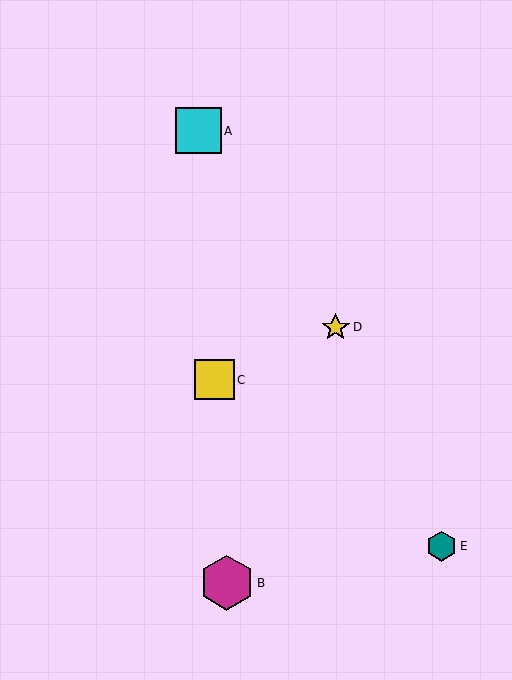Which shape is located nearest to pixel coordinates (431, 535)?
The teal hexagon (labeled E) at (442, 546) is nearest to that location.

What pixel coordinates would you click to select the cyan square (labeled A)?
Click at (198, 131) to select the cyan square A.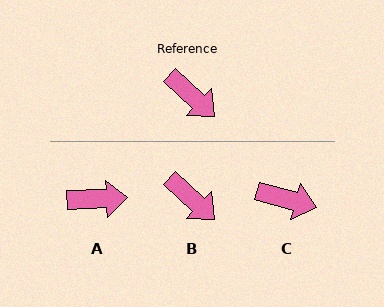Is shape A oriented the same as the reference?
No, it is off by about 45 degrees.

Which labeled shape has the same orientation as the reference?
B.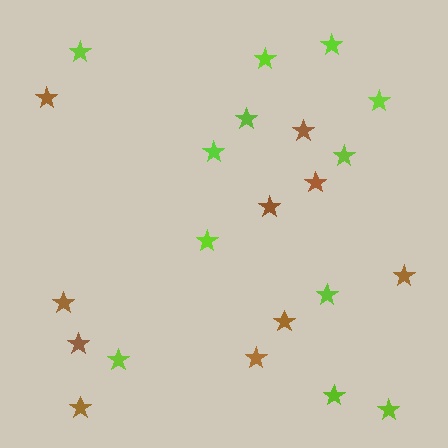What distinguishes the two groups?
There are 2 groups: one group of brown stars (10) and one group of lime stars (12).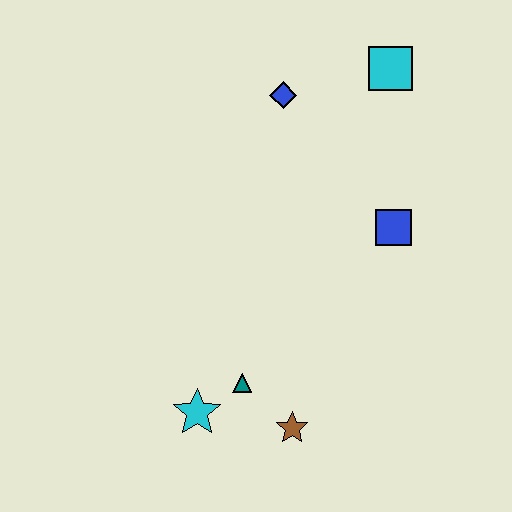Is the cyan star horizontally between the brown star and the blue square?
No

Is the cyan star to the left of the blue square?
Yes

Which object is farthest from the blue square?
The cyan star is farthest from the blue square.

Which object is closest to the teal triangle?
The cyan star is closest to the teal triangle.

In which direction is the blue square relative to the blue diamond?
The blue square is below the blue diamond.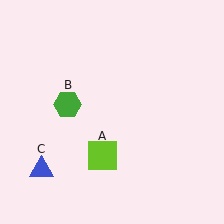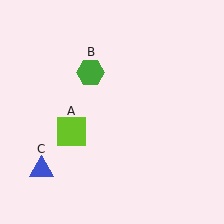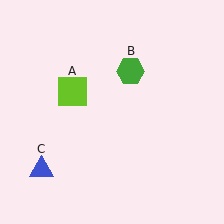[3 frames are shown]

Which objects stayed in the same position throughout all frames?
Blue triangle (object C) remained stationary.